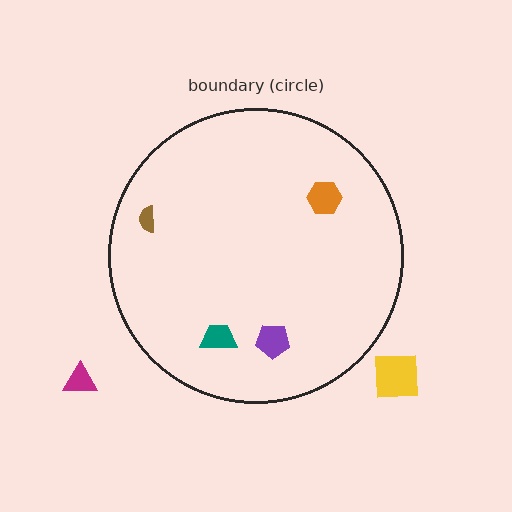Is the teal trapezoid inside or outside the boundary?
Inside.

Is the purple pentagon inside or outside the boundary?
Inside.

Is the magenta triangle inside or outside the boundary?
Outside.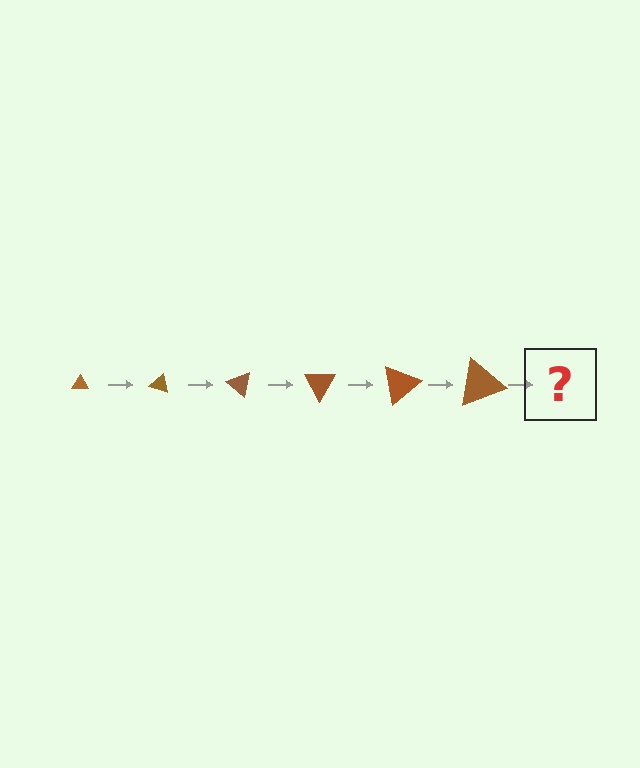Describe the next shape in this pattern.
It should be a triangle, larger than the previous one and rotated 120 degrees from the start.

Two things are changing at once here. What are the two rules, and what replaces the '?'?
The two rules are that the triangle grows larger each step and it rotates 20 degrees each step. The '?' should be a triangle, larger than the previous one and rotated 120 degrees from the start.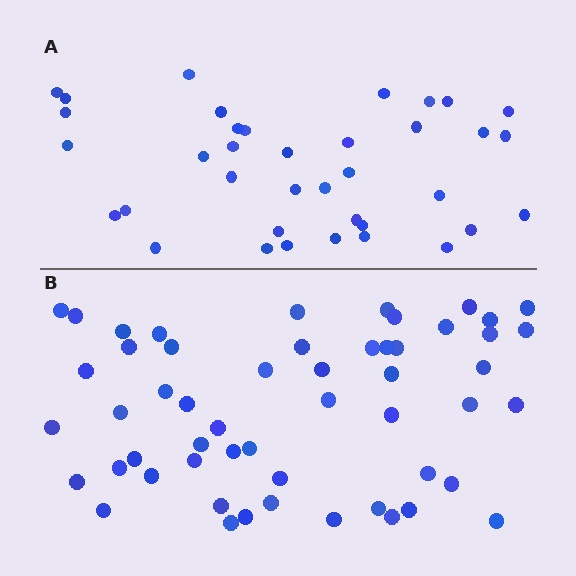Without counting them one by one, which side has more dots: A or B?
Region B (the bottom region) has more dots.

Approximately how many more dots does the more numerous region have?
Region B has approximately 15 more dots than region A.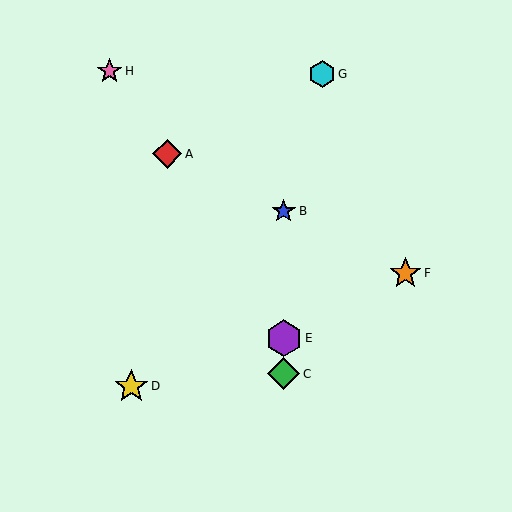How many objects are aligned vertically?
3 objects (B, C, E) are aligned vertically.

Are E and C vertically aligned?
Yes, both are at x≈284.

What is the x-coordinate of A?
Object A is at x≈167.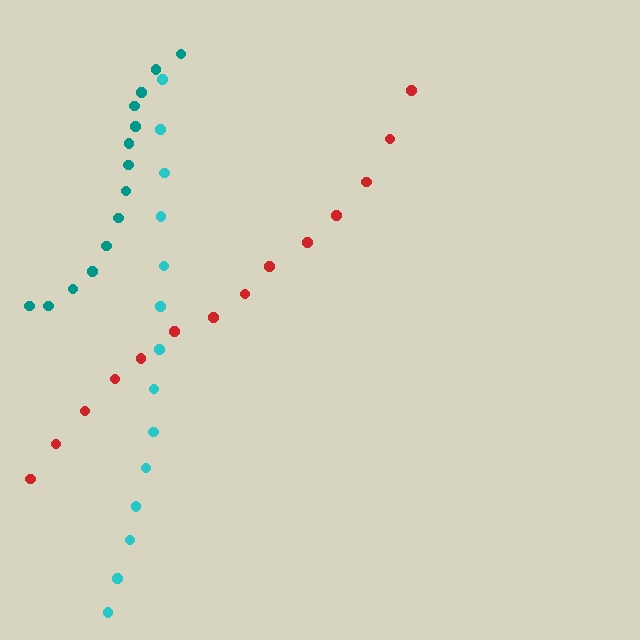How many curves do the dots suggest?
There are 3 distinct paths.